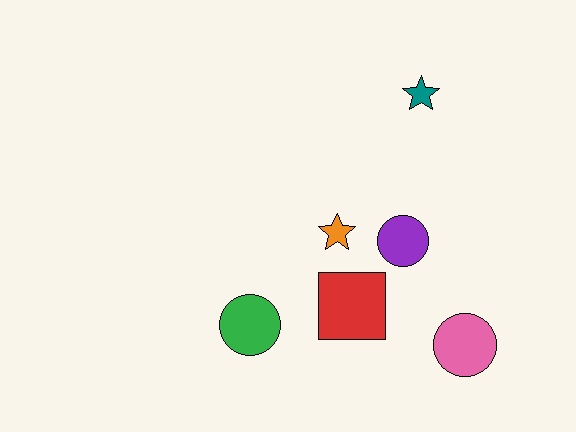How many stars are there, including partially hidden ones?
There are 2 stars.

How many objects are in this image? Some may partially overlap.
There are 6 objects.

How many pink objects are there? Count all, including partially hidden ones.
There is 1 pink object.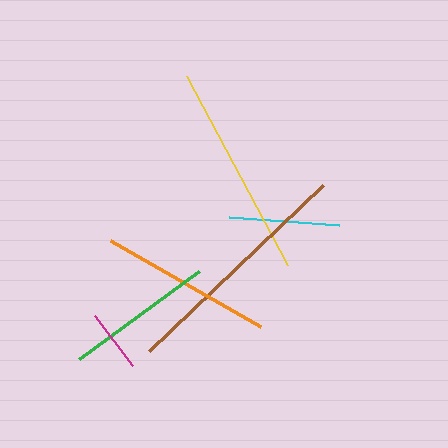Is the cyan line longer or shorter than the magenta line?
The cyan line is longer than the magenta line.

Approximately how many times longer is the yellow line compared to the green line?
The yellow line is approximately 1.4 times the length of the green line.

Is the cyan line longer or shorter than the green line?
The green line is longer than the cyan line.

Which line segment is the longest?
The brown line is the longest at approximately 240 pixels.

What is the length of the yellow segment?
The yellow segment is approximately 215 pixels long.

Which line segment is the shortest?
The magenta line is the shortest at approximately 63 pixels.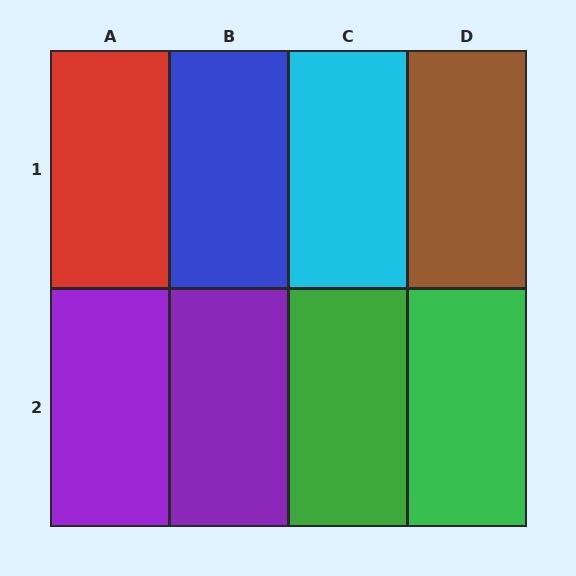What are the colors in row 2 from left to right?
Purple, purple, green, green.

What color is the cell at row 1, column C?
Cyan.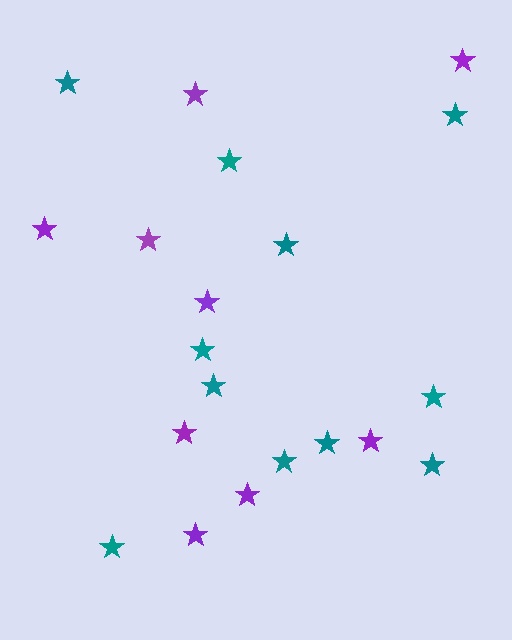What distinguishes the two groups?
There are 2 groups: one group of teal stars (11) and one group of purple stars (9).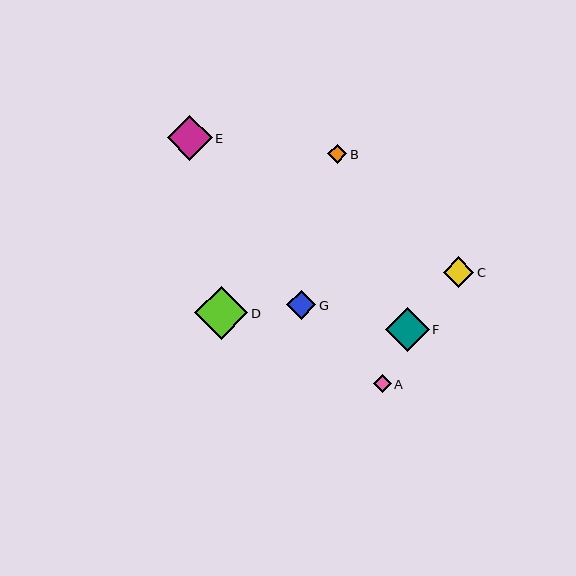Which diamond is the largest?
Diamond D is the largest with a size of approximately 53 pixels.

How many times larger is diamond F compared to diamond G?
Diamond F is approximately 1.5 times the size of diamond G.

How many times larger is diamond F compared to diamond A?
Diamond F is approximately 2.5 times the size of diamond A.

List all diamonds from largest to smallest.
From largest to smallest: D, E, F, C, G, B, A.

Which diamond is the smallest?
Diamond A is the smallest with a size of approximately 18 pixels.